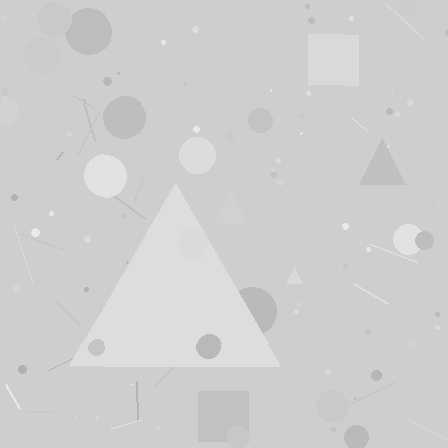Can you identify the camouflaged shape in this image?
The camouflaged shape is a triangle.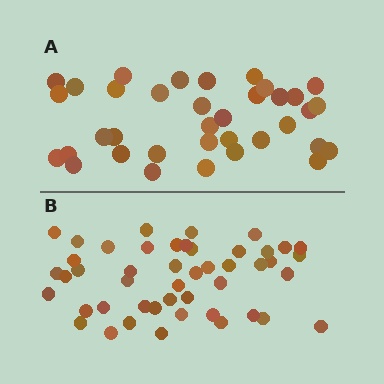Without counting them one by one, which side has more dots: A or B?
Region B (the bottom region) has more dots.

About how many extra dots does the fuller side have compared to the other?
Region B has roughly 12 or so more dots than region A.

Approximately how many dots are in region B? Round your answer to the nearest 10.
About 50 dots. (The exact count is 47, which rounds to 50.)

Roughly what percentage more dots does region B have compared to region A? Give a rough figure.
About 30% more.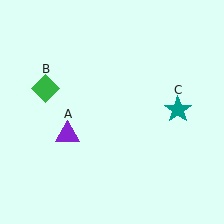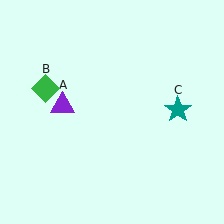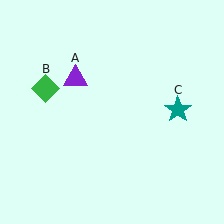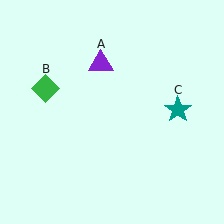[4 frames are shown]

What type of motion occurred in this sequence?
The purple triangle (object A) rotated clockwise around the center of the scene.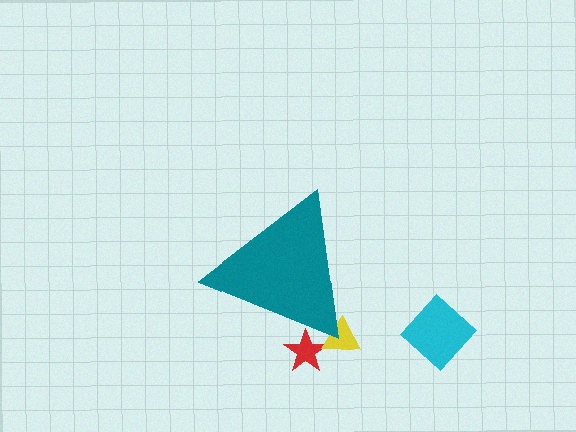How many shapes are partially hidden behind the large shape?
2 shapes are partially hidden.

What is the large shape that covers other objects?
A teal triangle.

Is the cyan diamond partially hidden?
No, the cyan diamond is fully visible.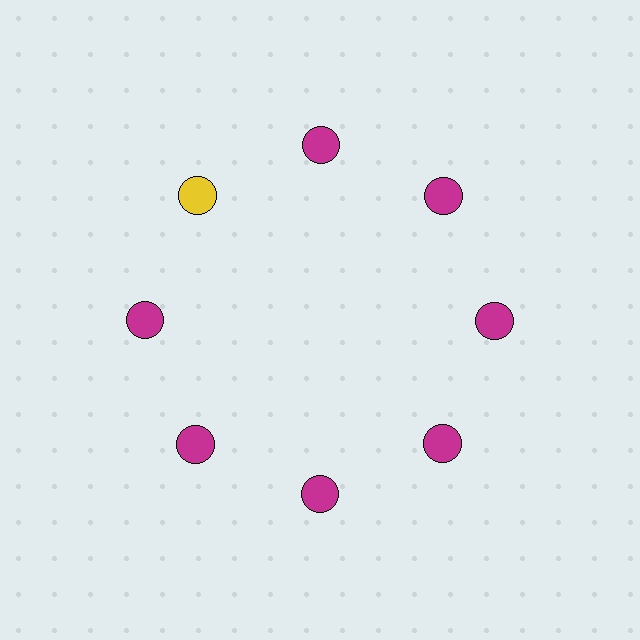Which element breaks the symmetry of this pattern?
The yellow circle at roughly the 10 o'clock position breaks the symmetry. All other shapes are magenta circles.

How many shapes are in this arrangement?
There are 8 shapes arranged in a ring pattern.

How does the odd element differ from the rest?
It has a different color: yellow instead of magenta.